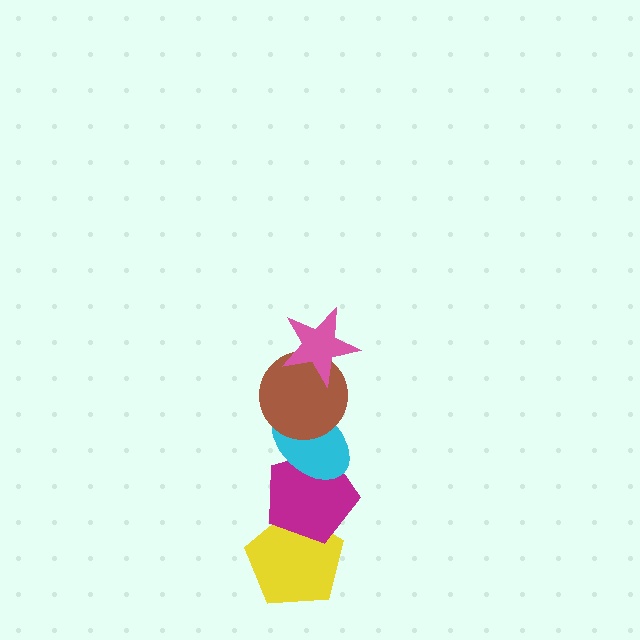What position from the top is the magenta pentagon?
The magenta pentagon is 4th from the top.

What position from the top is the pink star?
The pink star is 1st from the top.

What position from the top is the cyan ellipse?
The cyan ellipse is 3rd from the top.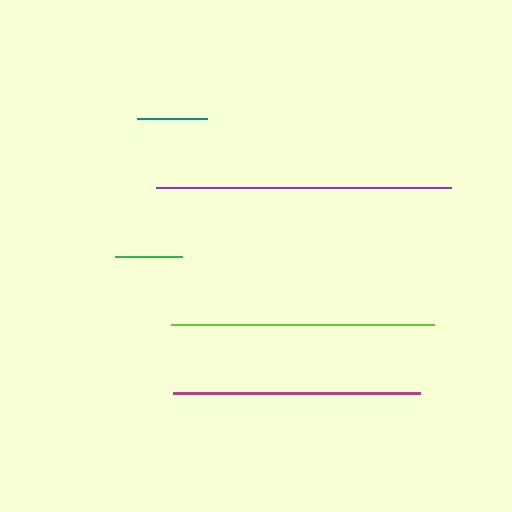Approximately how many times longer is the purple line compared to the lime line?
The purple line is approximately 1.1 times the length of the lime line.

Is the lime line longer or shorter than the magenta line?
The lime line is longer than the magenta line.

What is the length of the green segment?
The green segment is approximately 67 pixels long.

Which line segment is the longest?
The purple line is the longest at approximately 294 pixels.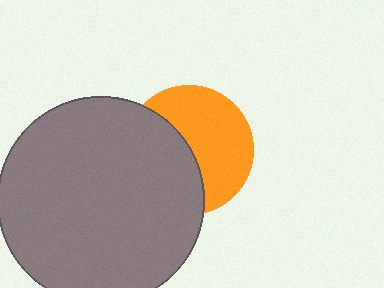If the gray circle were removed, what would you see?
You would see the complete orange circle.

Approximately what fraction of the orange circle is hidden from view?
Roughly 46% of the orange circle is hidden behind the gray circle.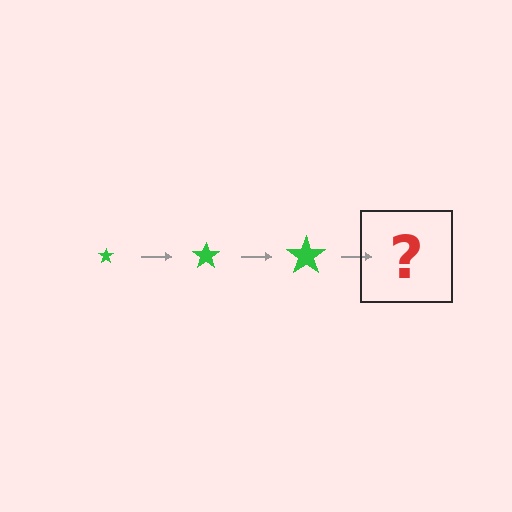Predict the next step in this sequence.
The next step is a green star, larger than the previous one.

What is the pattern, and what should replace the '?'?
The pattern is that the star gets progressively larger each step. The '?' should be a green star, larger than the previous one.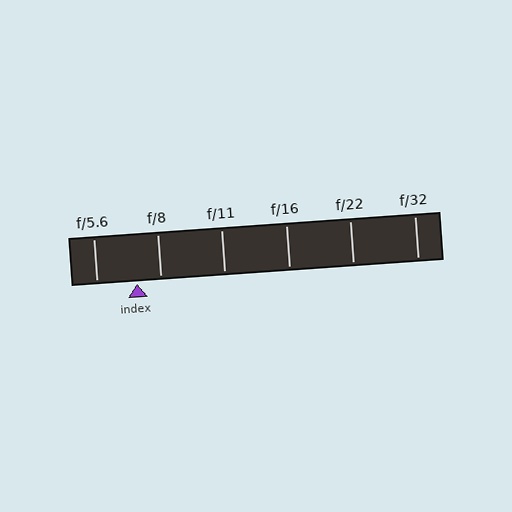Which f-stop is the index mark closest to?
The index mark is closest to f/8.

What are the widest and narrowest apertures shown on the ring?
The widest aperture shown is f/5.6 and the narrowest is f/32.